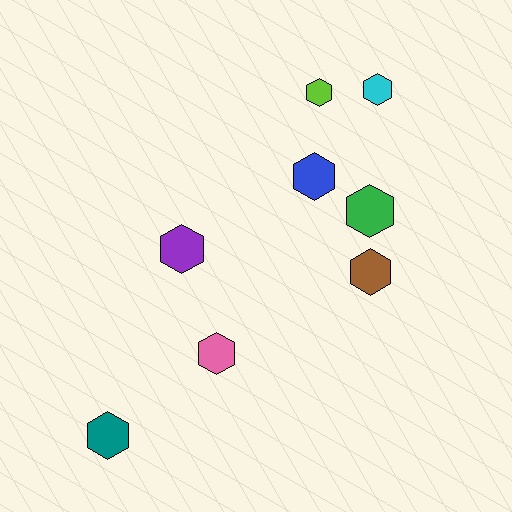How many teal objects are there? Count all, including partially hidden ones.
There is 1 teal object.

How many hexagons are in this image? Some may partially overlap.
There are 8 hexagons.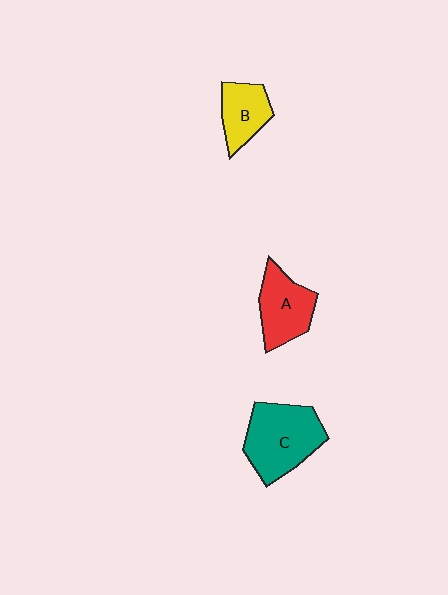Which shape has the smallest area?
Shape B (yellow).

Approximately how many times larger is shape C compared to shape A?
Approximately 1.4 times.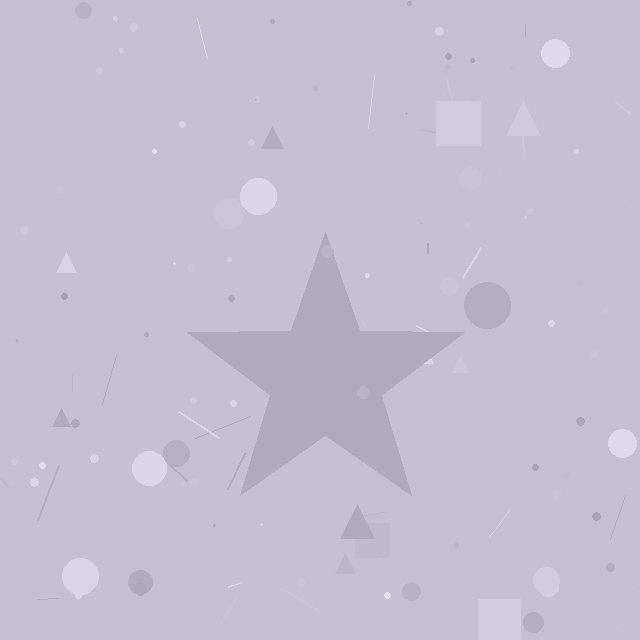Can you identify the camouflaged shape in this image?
The camouflaged shape is a star.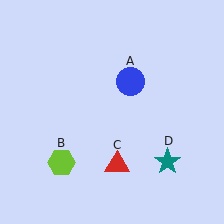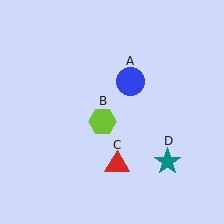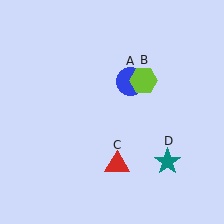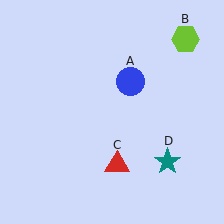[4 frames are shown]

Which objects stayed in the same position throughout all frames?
Blue circle (object A) and red triangle (object C) and teal star (object D) remained stationary.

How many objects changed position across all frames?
1 object changed position: lime hexagon (object B).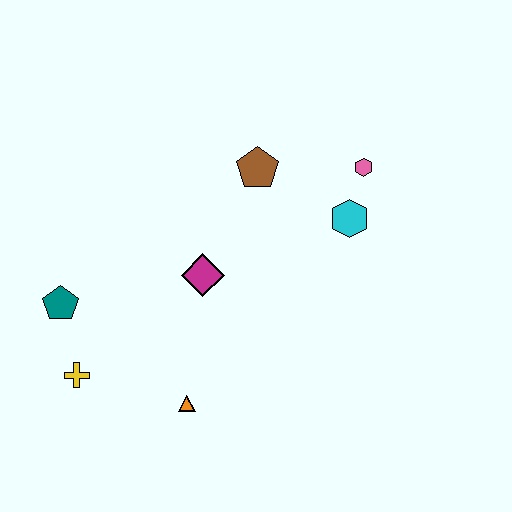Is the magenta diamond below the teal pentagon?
No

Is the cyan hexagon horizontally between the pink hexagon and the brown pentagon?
Yes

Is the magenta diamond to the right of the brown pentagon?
No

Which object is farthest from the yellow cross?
The pink hexagon is farthest from the yellow cross.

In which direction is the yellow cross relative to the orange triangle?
The yellow cross is to the left of the orange triangle.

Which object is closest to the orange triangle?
The yellow cross is closest to the orange triangle.